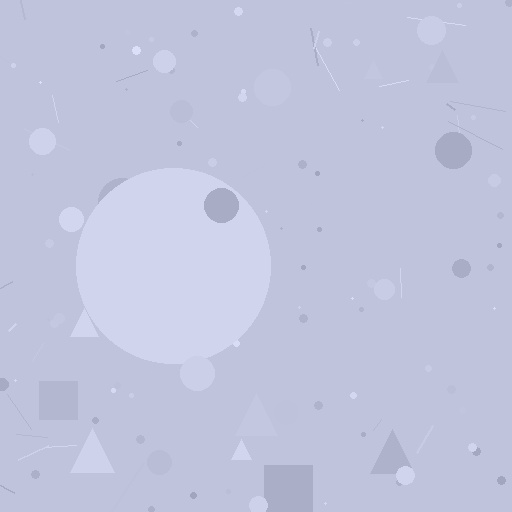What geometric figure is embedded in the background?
A circle is embedded in the background.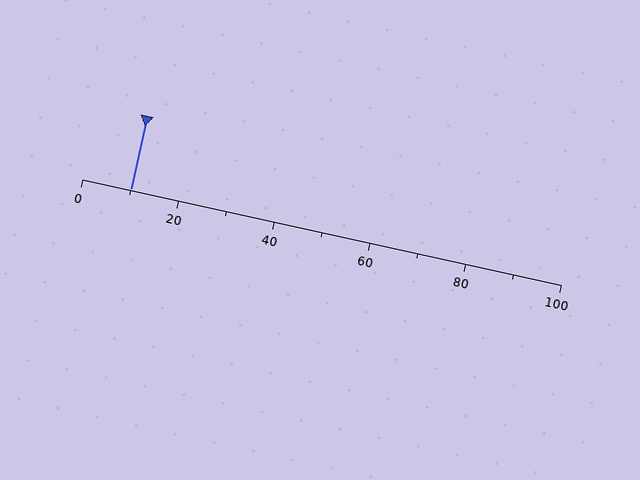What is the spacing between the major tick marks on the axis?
The major ticks are spaced 20 apart.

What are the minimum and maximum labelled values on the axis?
The axis runs from 0 to 100.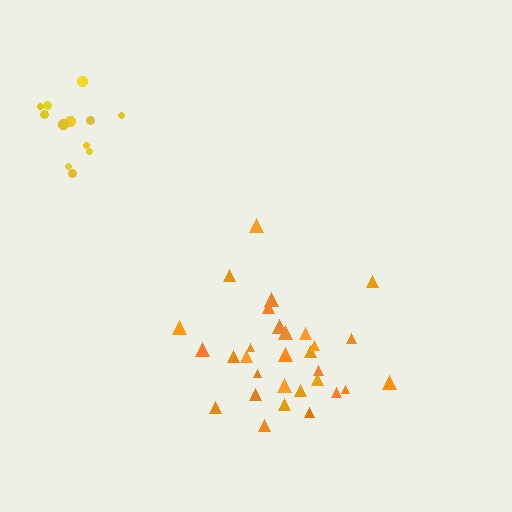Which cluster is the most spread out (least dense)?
Yellow.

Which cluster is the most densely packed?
Orange.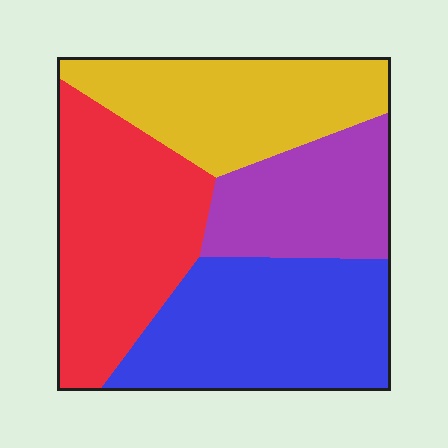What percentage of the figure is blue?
Blue takes up between a quarter and a half of the figure.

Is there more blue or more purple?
Blue.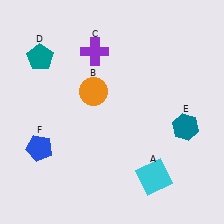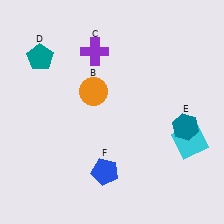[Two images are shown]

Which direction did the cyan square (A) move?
The cyan square (A) moved right.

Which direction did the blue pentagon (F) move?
The blue pentagon (F) moved right.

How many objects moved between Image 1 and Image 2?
2 objects moved between the two images.